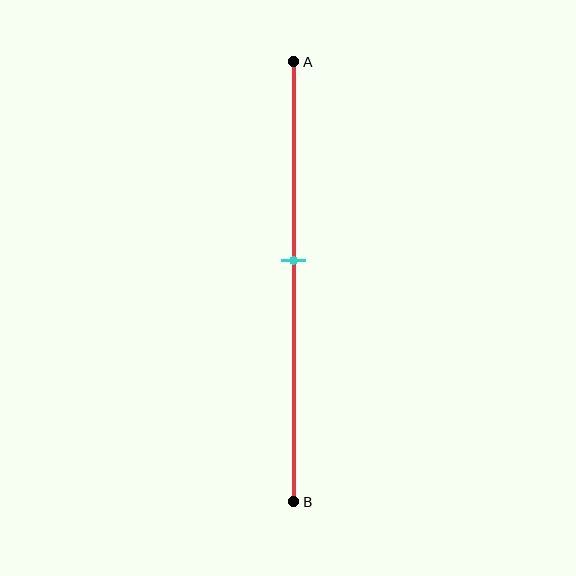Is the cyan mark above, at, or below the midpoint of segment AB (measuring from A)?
The cyan mark is above the midpoint of segment AB.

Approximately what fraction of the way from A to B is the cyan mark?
The cyan mark is approximately 45% of the way from A to B.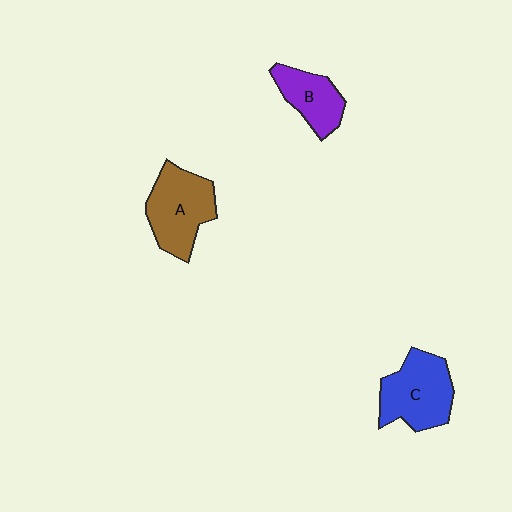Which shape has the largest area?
Shape A (brown).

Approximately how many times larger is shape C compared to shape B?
Approximately 1.5 times.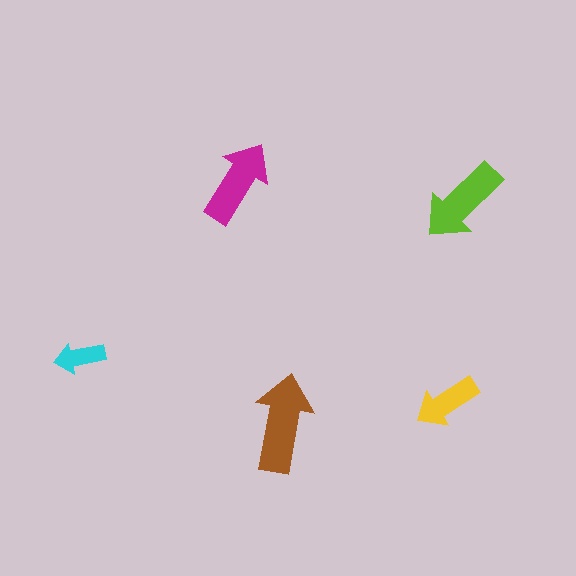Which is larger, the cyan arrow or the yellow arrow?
The yellow one.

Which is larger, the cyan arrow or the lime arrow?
The lime one.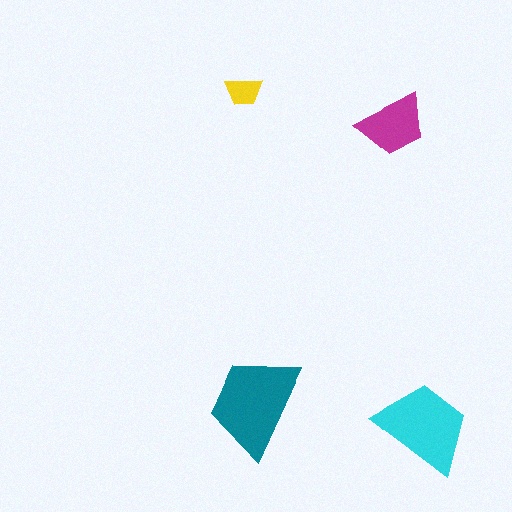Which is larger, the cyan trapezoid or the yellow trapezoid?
The cyan one.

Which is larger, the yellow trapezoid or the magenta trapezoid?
The magenta one.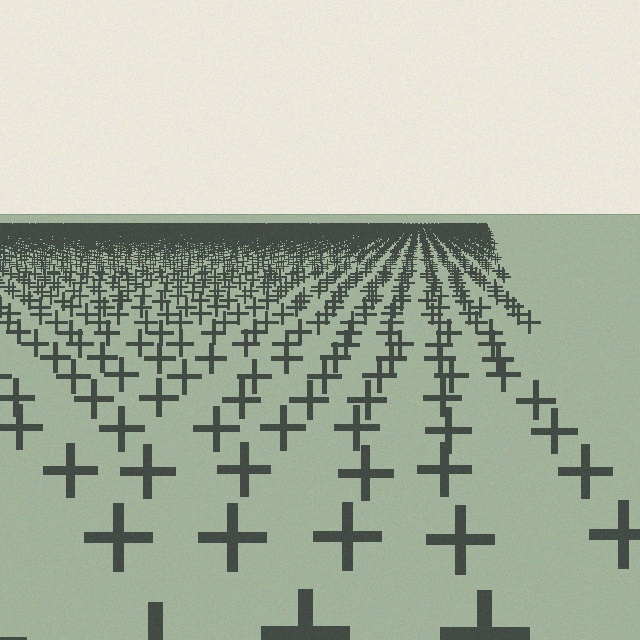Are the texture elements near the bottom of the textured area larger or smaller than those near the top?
Larger. Near the bottom, elements are closer to the viewer and appear at a bigger on-screen size.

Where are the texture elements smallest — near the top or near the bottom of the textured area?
Near the top.